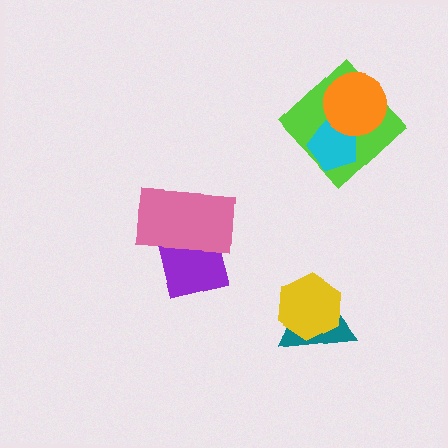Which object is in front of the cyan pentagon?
The orange circle is in front of the cyan pentagon.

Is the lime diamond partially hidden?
Yes, it is partially covered by another shape.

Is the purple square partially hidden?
Yes, it is partially covered by another shape.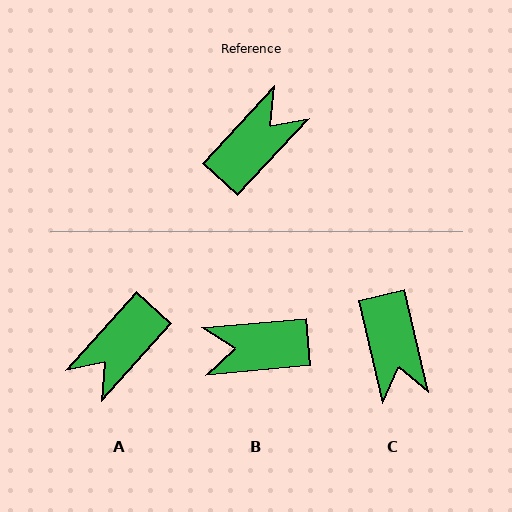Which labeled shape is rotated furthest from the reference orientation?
A, about 179 degrees away.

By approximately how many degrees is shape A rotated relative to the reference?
Approximately 179 degrees clockwise.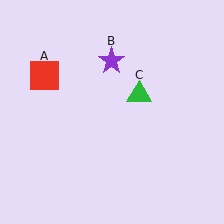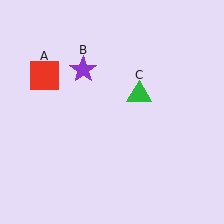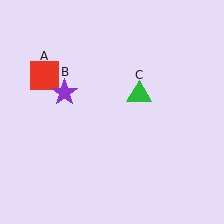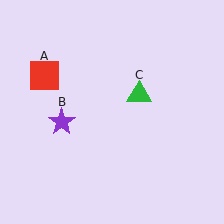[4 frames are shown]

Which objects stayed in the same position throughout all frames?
Red square (object A) and green triangle (object C) remained stationary.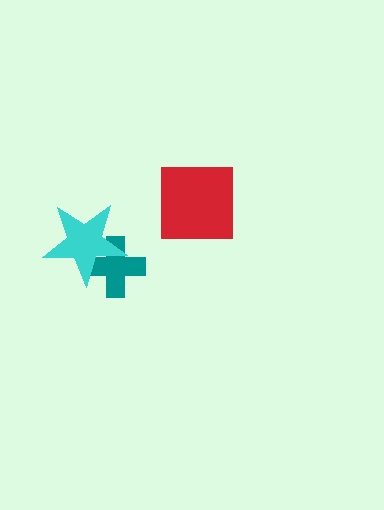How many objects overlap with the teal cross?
1 object overlaps with the teal cross.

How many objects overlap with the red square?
0 objects overlap with the red square.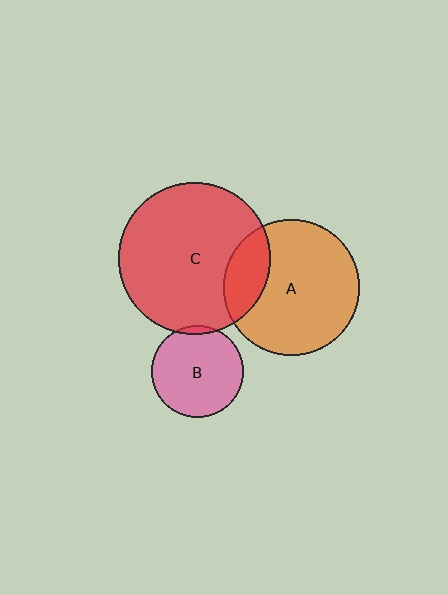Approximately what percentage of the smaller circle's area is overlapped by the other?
Approximately 20%.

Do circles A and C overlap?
Yes.